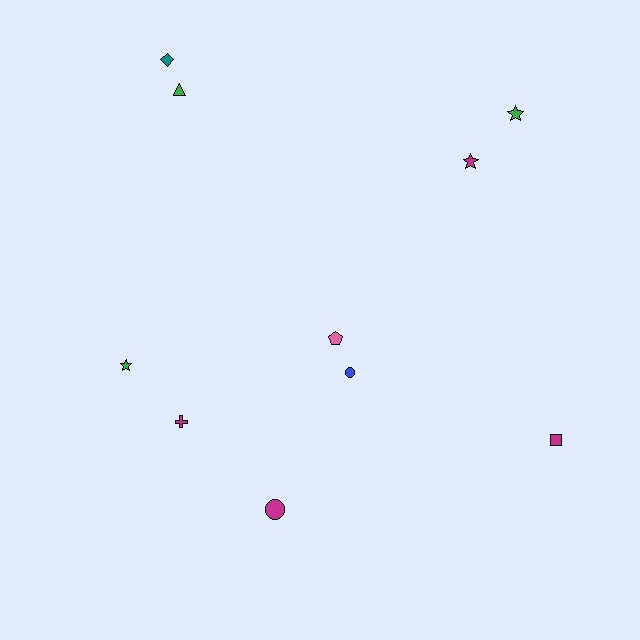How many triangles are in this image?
There is 1 triangle.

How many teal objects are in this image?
There is 1 teal object.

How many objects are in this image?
There are 10 objects.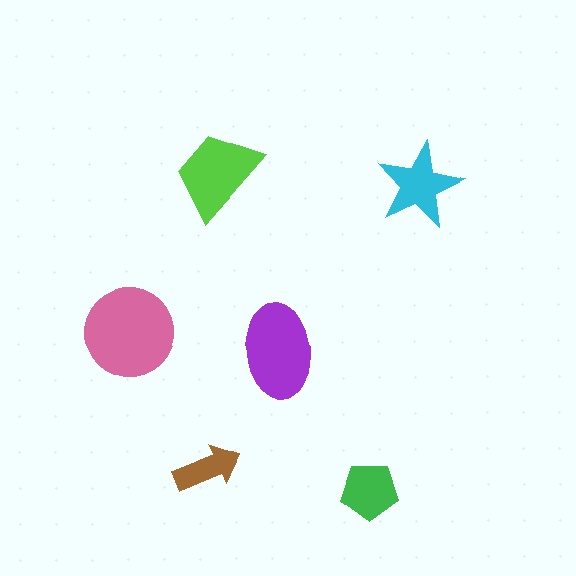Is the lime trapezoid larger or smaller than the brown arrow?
Larger.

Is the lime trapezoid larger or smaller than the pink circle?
Smaller.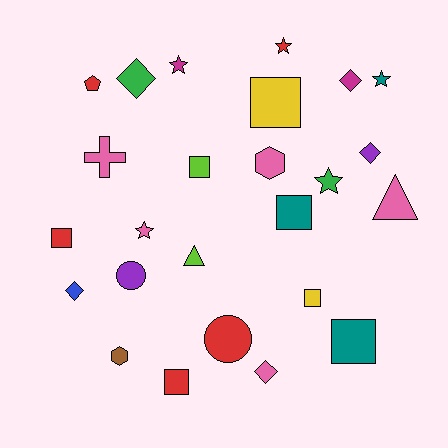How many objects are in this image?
There are 25 objects.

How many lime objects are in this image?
There are 2 lime objects.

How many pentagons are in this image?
There is 1 pentagon.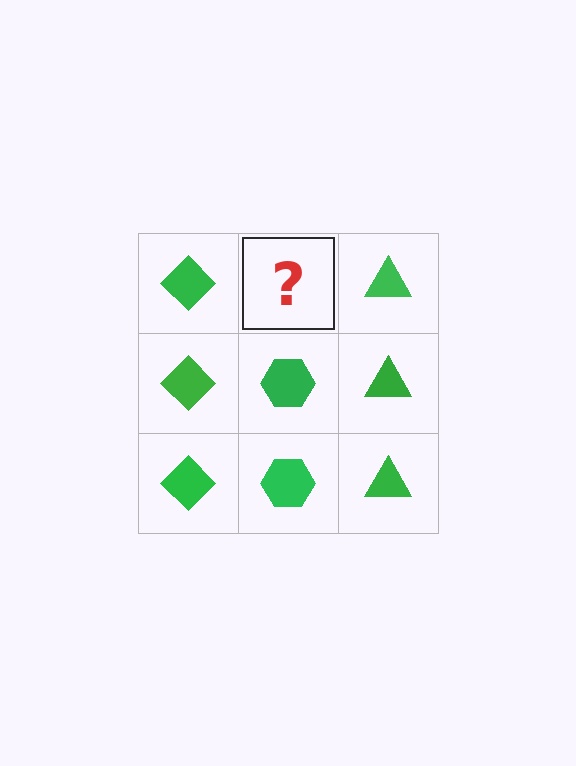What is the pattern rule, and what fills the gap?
The rule is that each column has a consistent shape. The gap should be filled with a green hexagon.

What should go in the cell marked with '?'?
The missing cell should contain a green hexagon.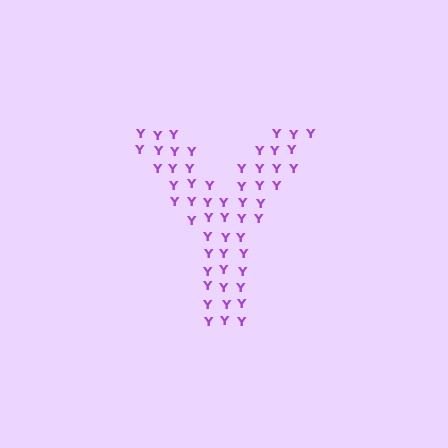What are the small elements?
The small elements are letter Y's.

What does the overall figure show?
The overall figure shows the letter Y.